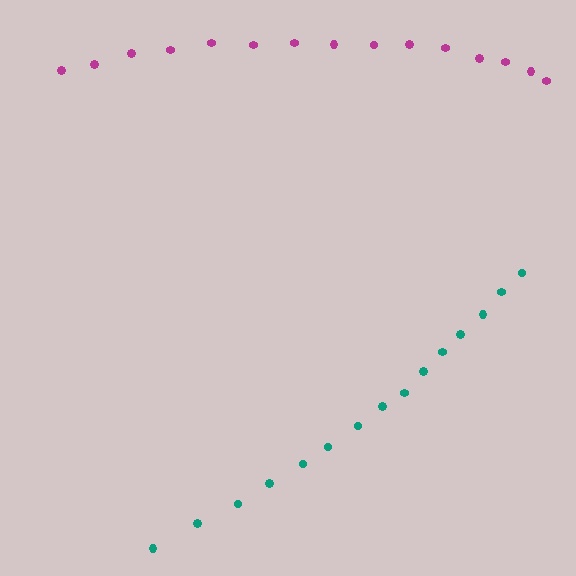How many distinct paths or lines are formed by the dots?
There are 2 distinct paths.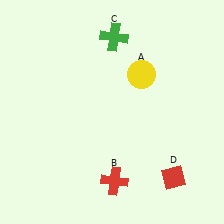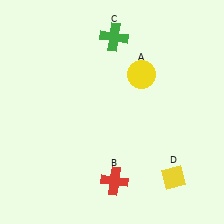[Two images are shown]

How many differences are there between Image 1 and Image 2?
There is 1 difference between the two images.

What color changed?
The diamond (D) changed from red in Image 1 to yellow in Image 2.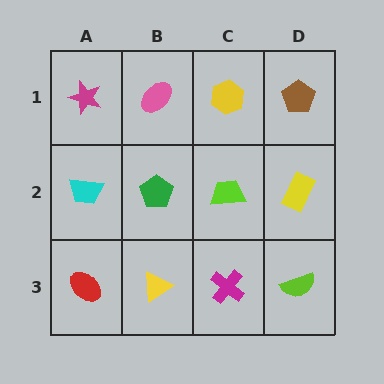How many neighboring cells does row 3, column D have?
2.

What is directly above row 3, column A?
A cyan trapezoid.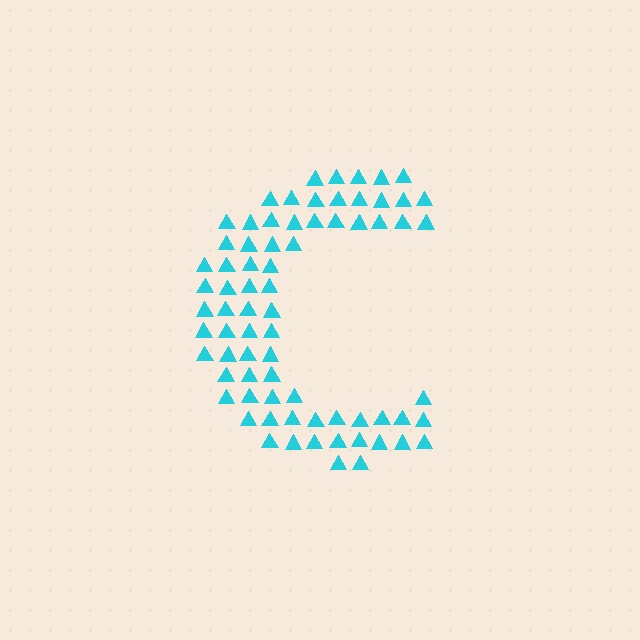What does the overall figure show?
The overall figure shows the letter C.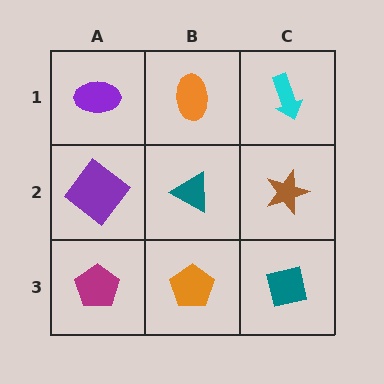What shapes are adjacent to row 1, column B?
A teal triangle (row 2, column B), a purple ellipse (row 1, column A), a cyan arrow (row 1, column C).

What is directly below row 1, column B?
A teal triangle.